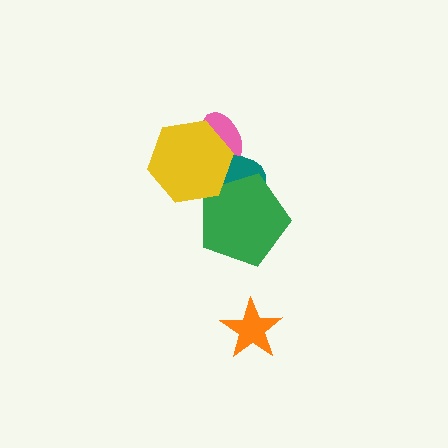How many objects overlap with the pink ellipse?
2 objects overlap with the pink ellipse.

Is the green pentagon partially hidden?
Yes, it is partially covered by another shape.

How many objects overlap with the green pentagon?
2 objects overlap with the green pentagon.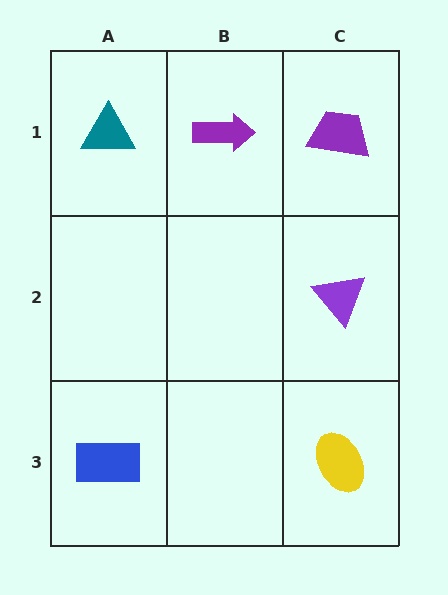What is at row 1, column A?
A teal triangle.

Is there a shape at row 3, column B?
No, that cell is empty.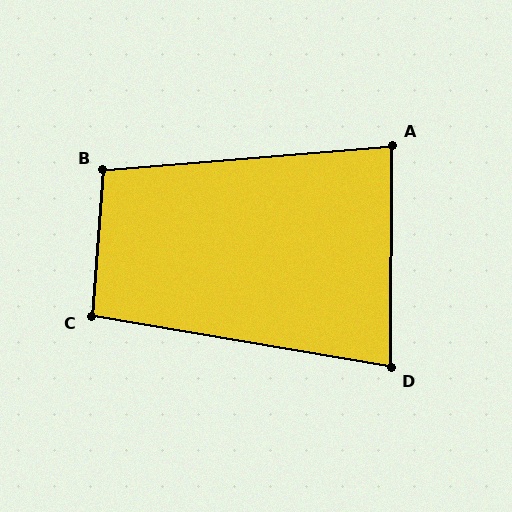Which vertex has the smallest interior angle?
D, at approximately 81 degrees.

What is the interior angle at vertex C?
Approximately 95 degrees (obtuse).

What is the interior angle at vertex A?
Approximately 85 degrees (acute).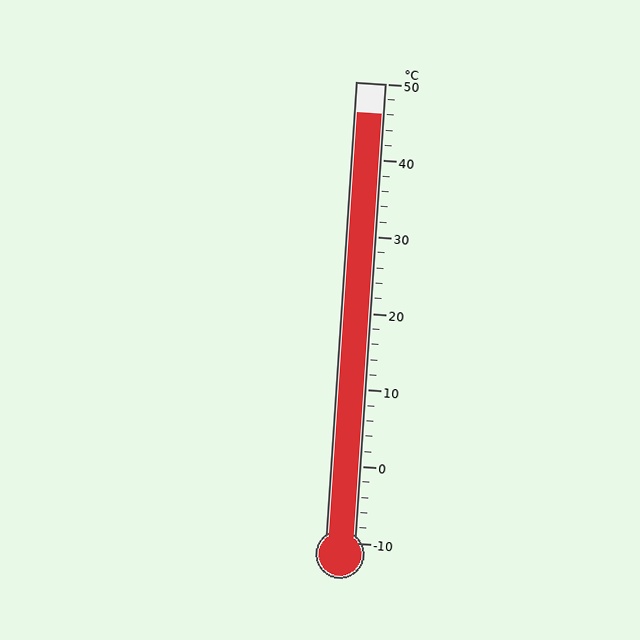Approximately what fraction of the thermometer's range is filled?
The thermometer is filled to approximately 95% of its range.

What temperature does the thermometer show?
The thermometer shows approximately 46°C.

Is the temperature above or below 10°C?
The temperature is above 10°C.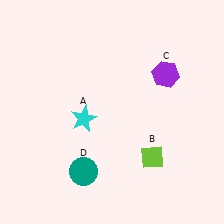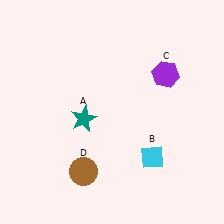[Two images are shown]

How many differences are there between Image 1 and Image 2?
There are 3 differences between the two images.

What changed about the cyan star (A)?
In Image 1, A is cyan. In Image 2, it changed to teal.